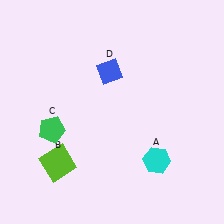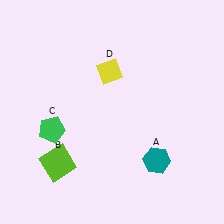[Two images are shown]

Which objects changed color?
A changed from cyan to teal. D changed from blue to yellow.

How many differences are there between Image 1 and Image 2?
There are 2 differences between the two images.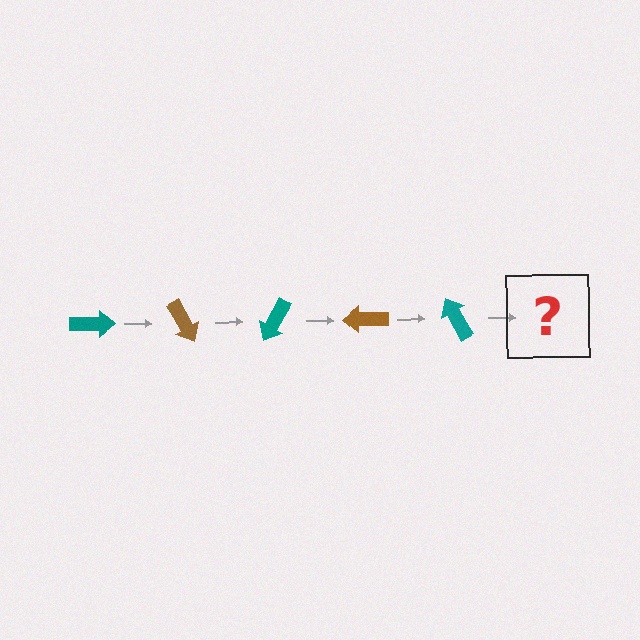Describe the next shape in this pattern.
It should be a brown arrow, rotated 300 degrees from the start.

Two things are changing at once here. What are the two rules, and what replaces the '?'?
The two rules are that it rotates 60 degrees each step and the color cycles through teal and brown. The '?' should be a brown arrow, rotated 300 degrees from the start.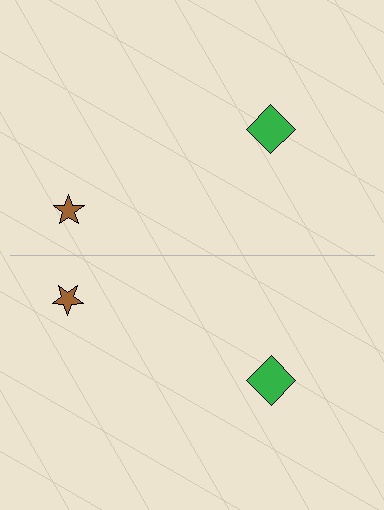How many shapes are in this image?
There are 4 shapes in this image.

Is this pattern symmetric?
Yes, this pattern has bilateral (reflection) symmetry.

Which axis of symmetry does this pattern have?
The pattern has a horizontal axis of symmetry running through the center of the image.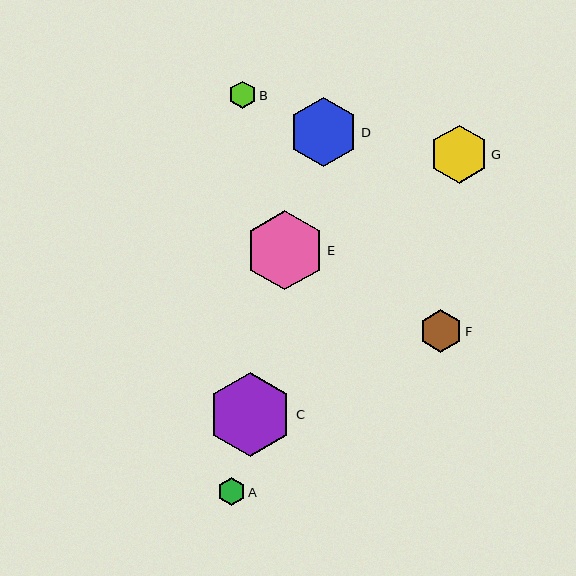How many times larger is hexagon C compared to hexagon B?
Hexagon C is approximately 3.1 times the size of hexagon B.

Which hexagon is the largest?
Hexagon C is the largest with a size of approximately 84 pixels.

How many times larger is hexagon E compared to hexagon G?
Hexagon E is approximately 1.4 times the size of hexagon G.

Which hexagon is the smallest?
Hexagon B is the smallest with a size of approximately 27 pixels.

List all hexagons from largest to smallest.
From largest to smallest: C, E, D, G, F, A, B.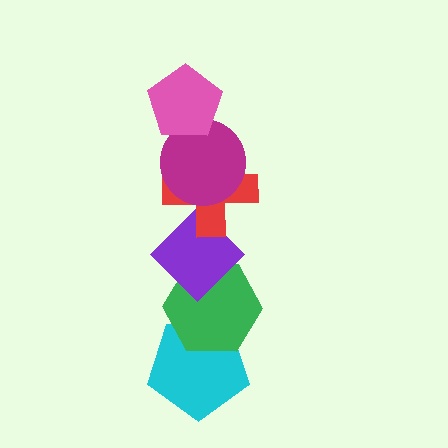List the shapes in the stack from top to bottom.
From top to bottom: the pink pentagon, the magenta circle, the red cross, the purple diamond, the green hexagon, the cyan pentagon.